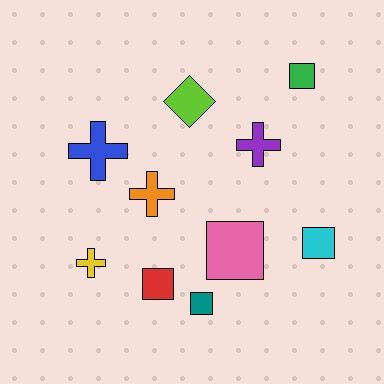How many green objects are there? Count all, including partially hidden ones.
There is 1 green object.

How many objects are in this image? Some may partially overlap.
There are 10 objects.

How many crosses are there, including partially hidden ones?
There are 4 crosses.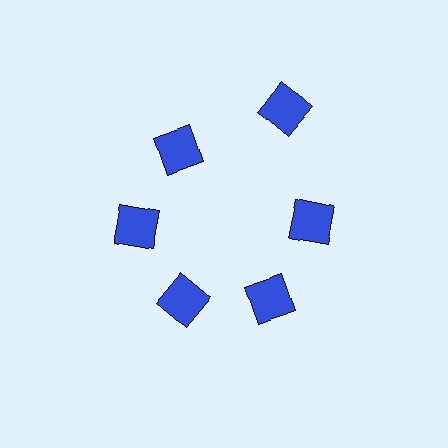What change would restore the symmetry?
The symmetry would be restored by moving it inward, back onto the ring so that all 6 squares sit at equal angles and equal distance from the center.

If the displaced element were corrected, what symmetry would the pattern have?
It would have 6-fold rotational symmetry — the pattern would map onto itself every 60 degrees.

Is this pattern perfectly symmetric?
No. The 6 blue squares are arranged in a ring, but one element near the 1 o'clock position is pushed outward from the center, breaking the 6-fold rotational symmetry.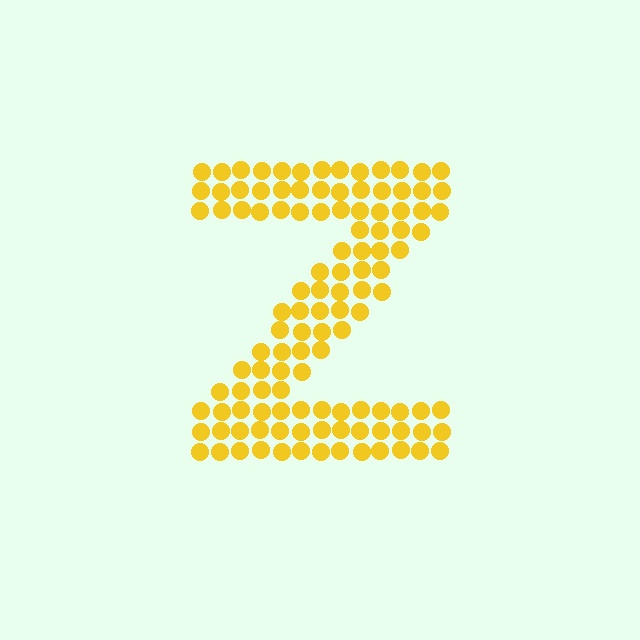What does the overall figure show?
The overall figure shows the letter Z.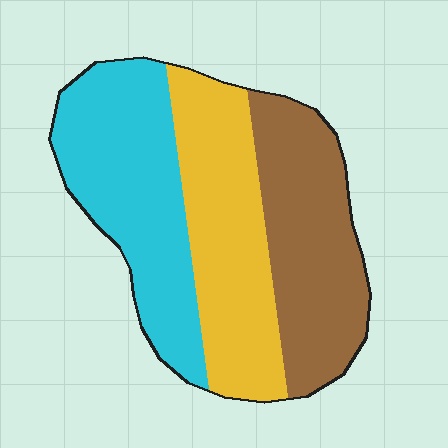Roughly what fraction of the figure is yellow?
Yellow takes up about one third (1/3) of the figure.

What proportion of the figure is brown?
Brown covers 32% of the figure.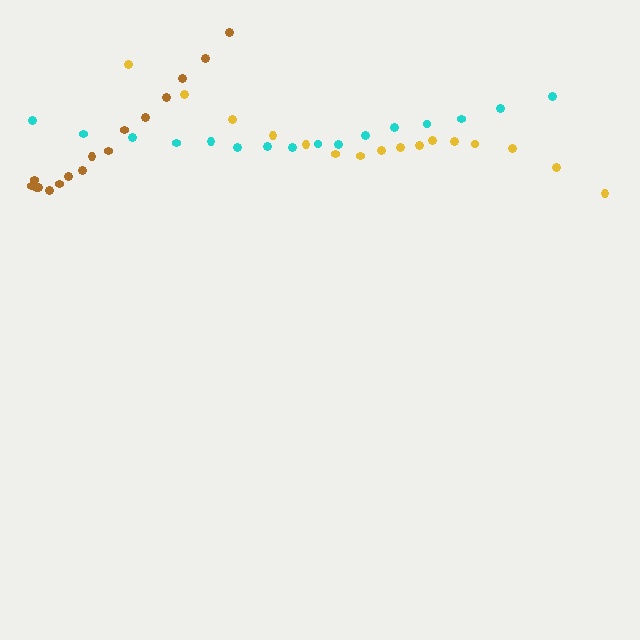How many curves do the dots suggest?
There are 3 distinct paths.